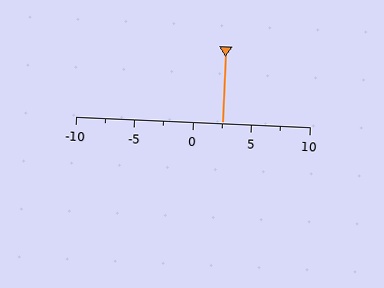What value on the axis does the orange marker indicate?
The marker indicates approximately 2.5.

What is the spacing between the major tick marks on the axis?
The major ticks are spaced 5 apart.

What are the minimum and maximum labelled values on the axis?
The axis runs from -10 to 10.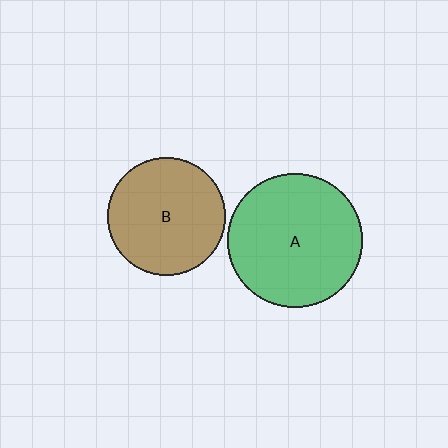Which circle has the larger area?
Circle A (green).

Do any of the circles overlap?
No, none of the circles overlap.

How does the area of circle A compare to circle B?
Approximately 1.3 times.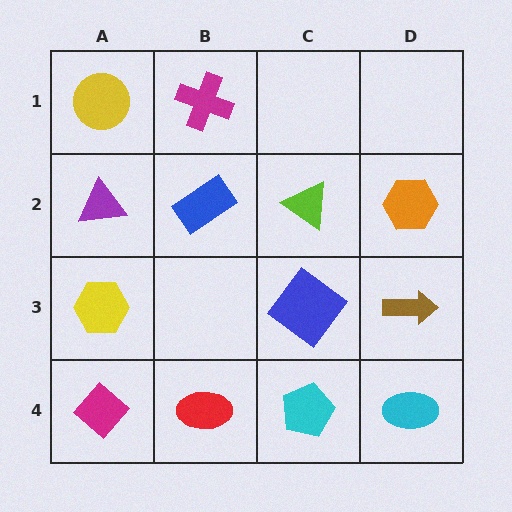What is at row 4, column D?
A cyan ellipse.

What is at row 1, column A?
A yellow circle.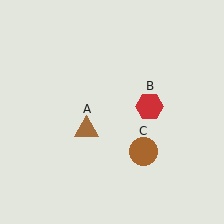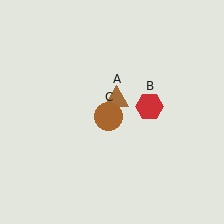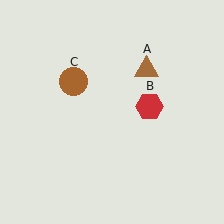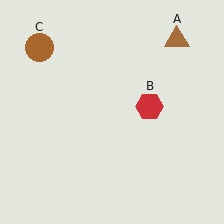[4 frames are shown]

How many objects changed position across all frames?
2 objects changed position: brown triangle (object A), brown circle (object C).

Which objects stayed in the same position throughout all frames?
Red hexagon (object B) remained stationary.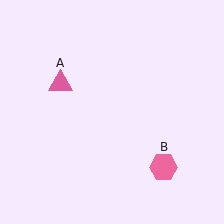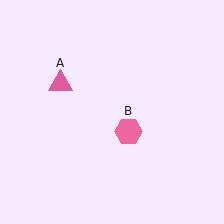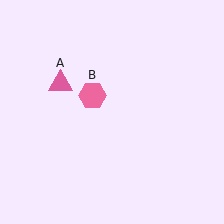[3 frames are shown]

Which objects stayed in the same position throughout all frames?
Pink triangle (object A) remained stationary.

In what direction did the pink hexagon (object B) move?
The pink hexagon (object B) moved up and to the left.